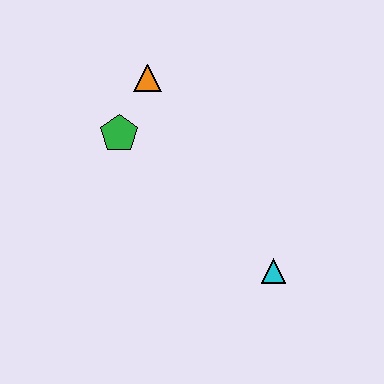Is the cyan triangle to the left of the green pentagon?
No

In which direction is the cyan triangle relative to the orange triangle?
The cyan triangle is below the orange triangle.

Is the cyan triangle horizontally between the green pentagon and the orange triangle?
No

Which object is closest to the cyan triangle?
The green pentagon is closest to the cyan triangle.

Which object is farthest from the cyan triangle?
The orange triangle is farthest from the cyan triangle.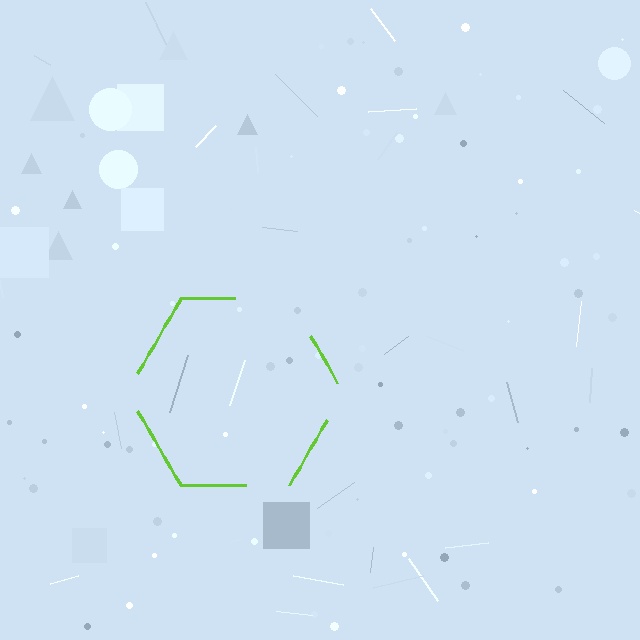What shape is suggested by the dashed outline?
The dashed outline suggests a hexagon.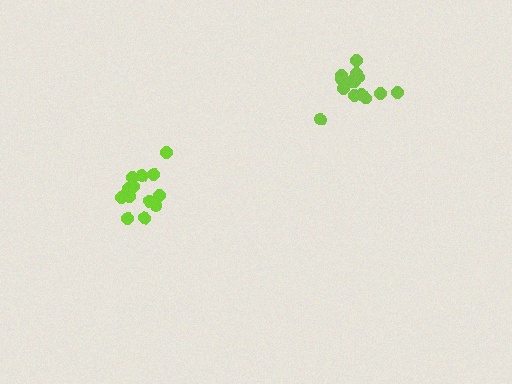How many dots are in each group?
Group 1: 14 dots, Group 2: 14 dots (28 total).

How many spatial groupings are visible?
There are 2 spatial groupings.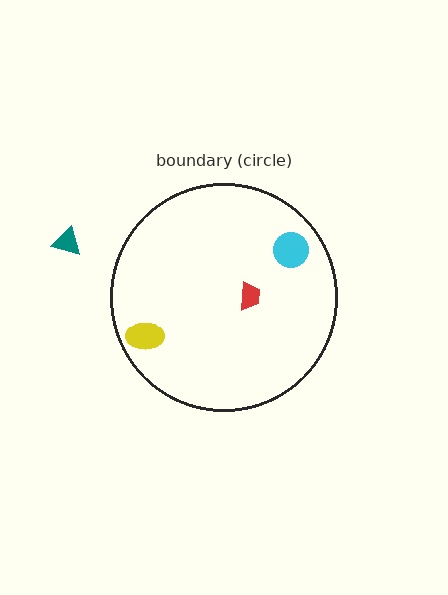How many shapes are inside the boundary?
3 inside, 1 outside.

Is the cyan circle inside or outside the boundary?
Inside.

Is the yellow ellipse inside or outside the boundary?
Inside.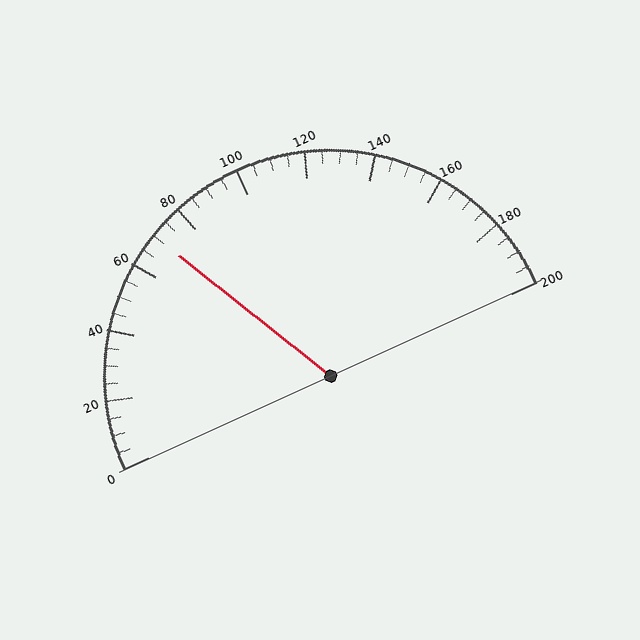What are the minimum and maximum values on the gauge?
The gauge ranges from 0 to 200.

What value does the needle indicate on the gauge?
The needle indicates approximately 70.